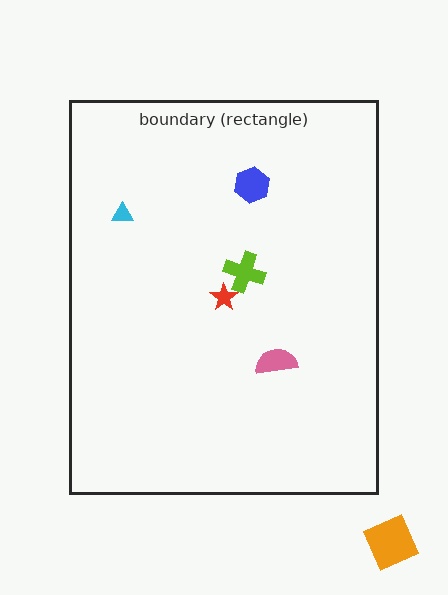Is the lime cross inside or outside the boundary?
Inside.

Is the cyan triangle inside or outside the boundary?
Inside.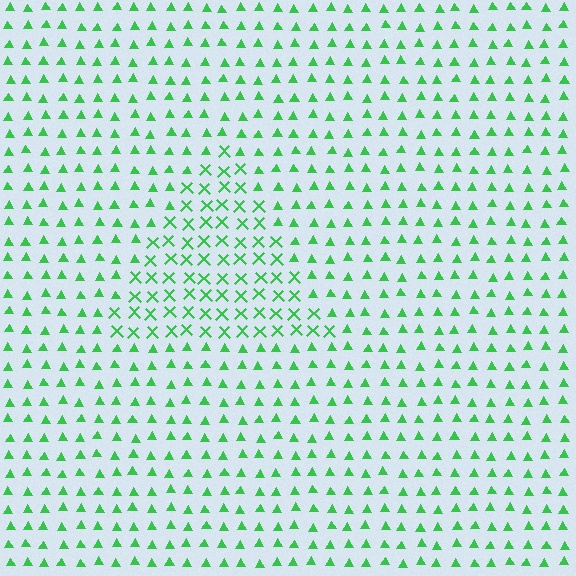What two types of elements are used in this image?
The image uses X marks inside the triangle region and triangles outside it.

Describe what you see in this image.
The image is filled with small green elements arranged in a uniform grid. A triangle-shaped region contains X marks, while the surrounding area contains triangles. The boundary is defined purely by the change in element shape.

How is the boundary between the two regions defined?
The boundary is defined by a change in element shape: X marks inside vs. triangles outside. All elements share the same color and spacing.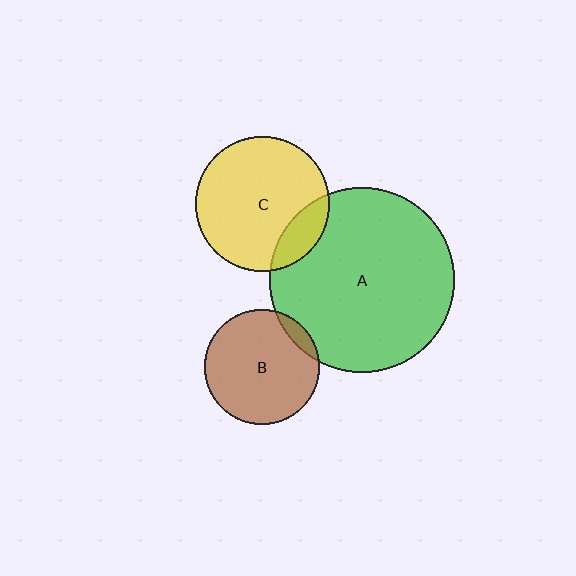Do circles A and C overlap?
Yes.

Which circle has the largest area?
Circle A (green).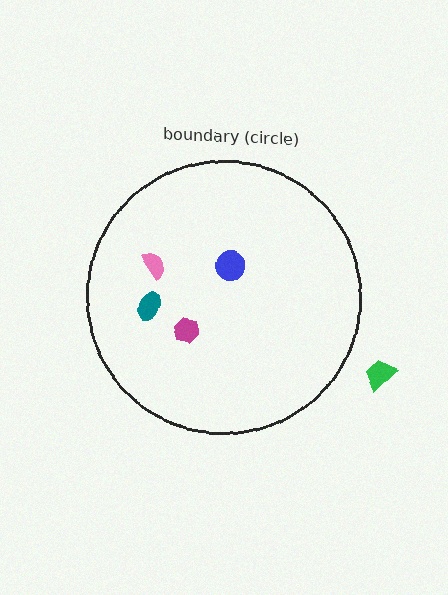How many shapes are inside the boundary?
4 inside, 1 outside.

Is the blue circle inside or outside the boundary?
Inside.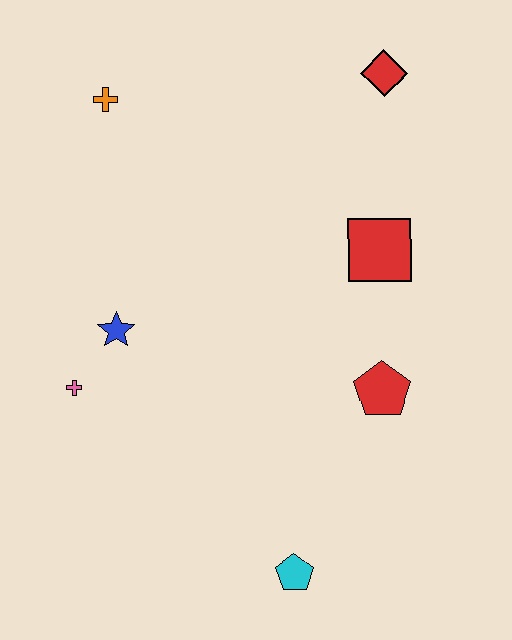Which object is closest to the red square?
The red pentagon is closest to the red square.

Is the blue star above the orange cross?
No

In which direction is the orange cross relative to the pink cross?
The orange cross is above the pink cross.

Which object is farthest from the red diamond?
The cyan pentagon is farthest from the red diamond.